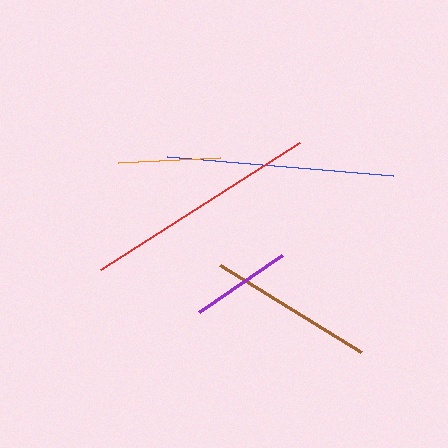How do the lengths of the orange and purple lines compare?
The orange and purple lines are approximately the same length.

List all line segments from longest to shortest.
From longest to shortest: red, blue, brown, orange, purple.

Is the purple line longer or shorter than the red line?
The red line is longer than the purple line.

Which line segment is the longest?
The red line is the longest at approximately 237 pixels.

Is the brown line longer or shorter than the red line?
The red line is longer than the brown line.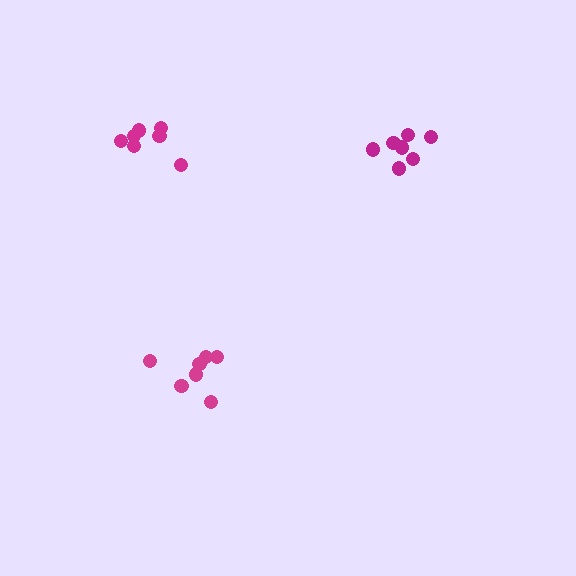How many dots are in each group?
Group 1: 7 dots, Group 2: 7 dots, Group 3: 7 dots (21 total).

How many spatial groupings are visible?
There are 3 spatial groupings.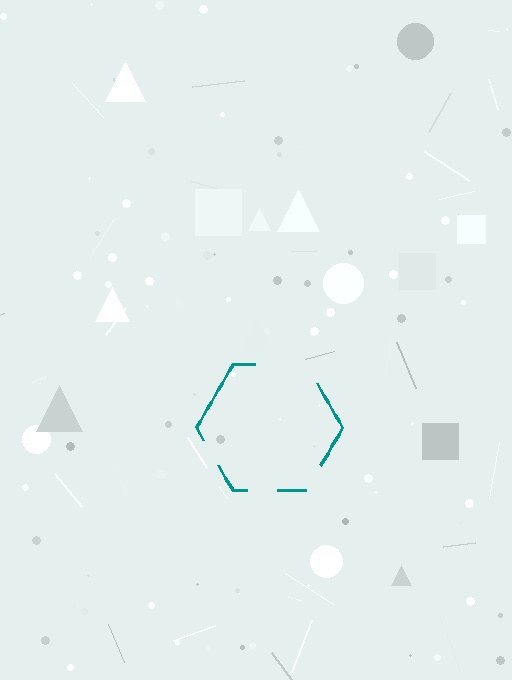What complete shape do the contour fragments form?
The contour fragments form a hexagon.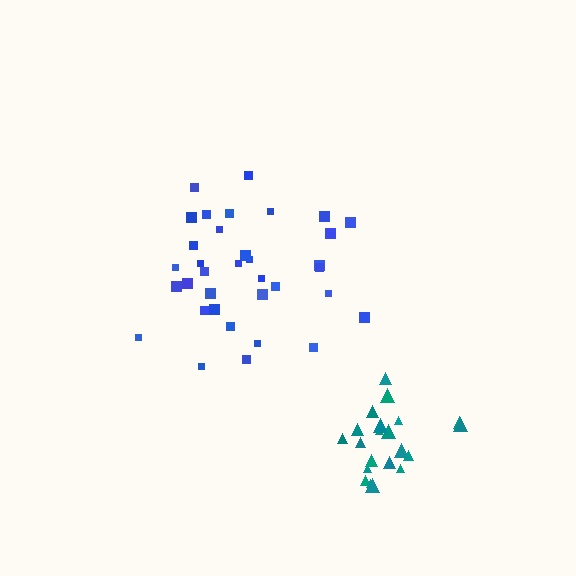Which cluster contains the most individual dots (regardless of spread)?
Blue (35).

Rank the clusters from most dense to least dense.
teal, blue.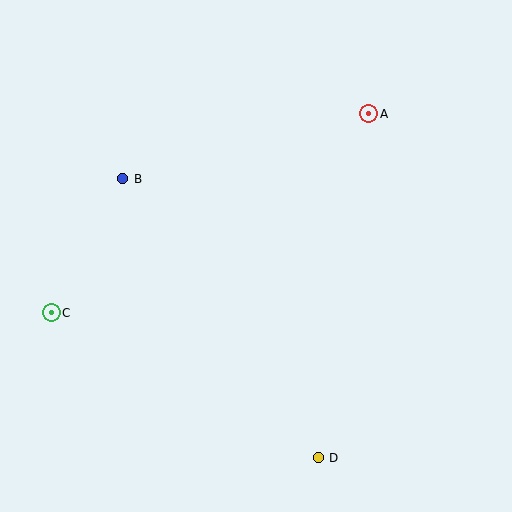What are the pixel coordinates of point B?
Point B is at (123, 179).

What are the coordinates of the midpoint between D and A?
The midpoint between D and A is at (344, 286).